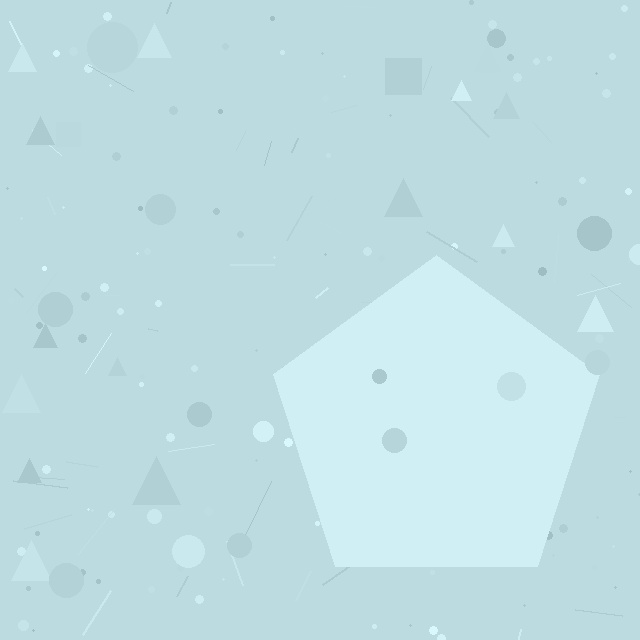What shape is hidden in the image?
A pentagon is hidden in the image.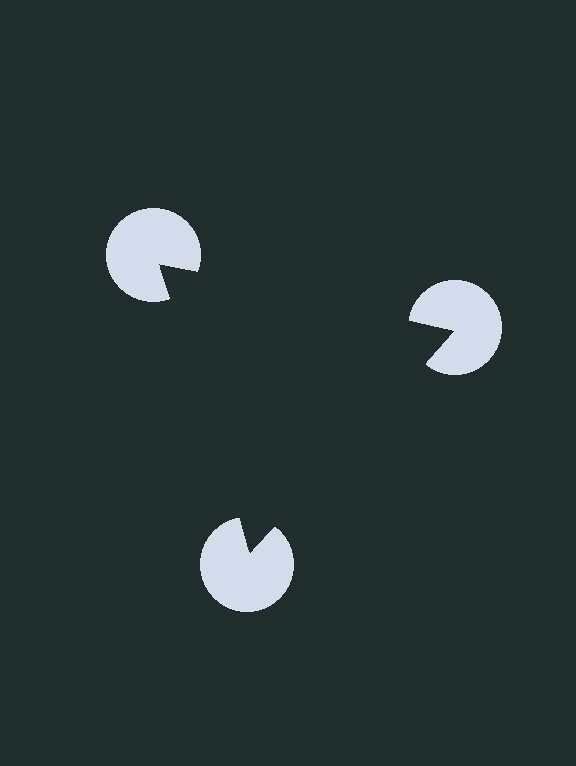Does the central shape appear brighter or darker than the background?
It typically appears slightly darker than the background, even though no actual brightness change is drawn.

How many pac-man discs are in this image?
There are 3 — one at each vertex of the illusory triangle.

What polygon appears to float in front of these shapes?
An illusory triangle — its edges are inferred from the aligned wedge cuts in the pac-man discs, not physically drawn.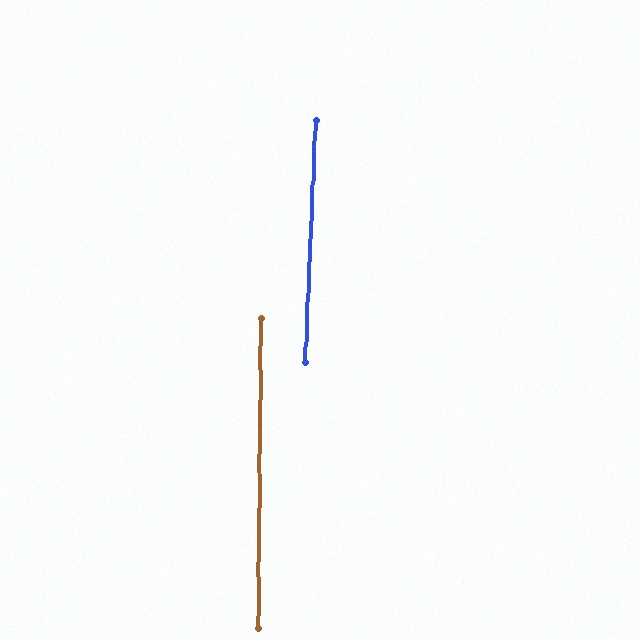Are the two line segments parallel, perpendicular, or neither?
Parallel — their directions differ by only 1.9°.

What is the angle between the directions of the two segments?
Approximately 2 degrees.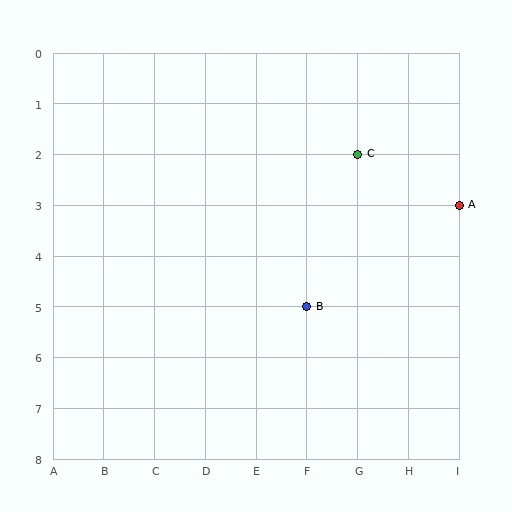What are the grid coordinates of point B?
Point B is at grid coordinates (F, 5).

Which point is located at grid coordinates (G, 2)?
Point C is at (G, 2).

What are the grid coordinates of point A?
Point A is at grid coordinates (I, 3).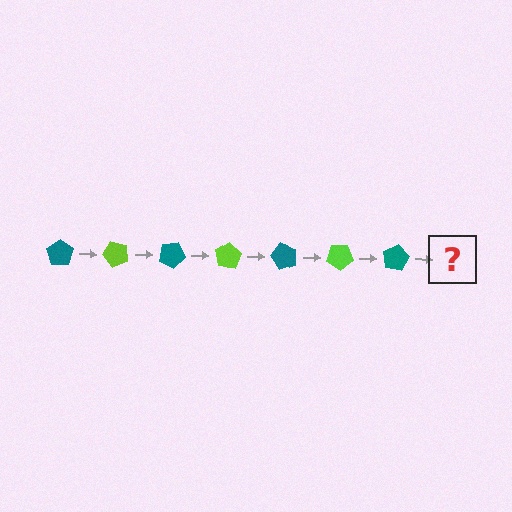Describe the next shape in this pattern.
It should be a lime pentagon, rotated 350 degrees from the start.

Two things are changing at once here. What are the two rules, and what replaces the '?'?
The two rules are that it rotates 50 degrees each step and the color cycles through teal and lime. The '?' should be a lime pentagon, rotated 350 degrees from the start.